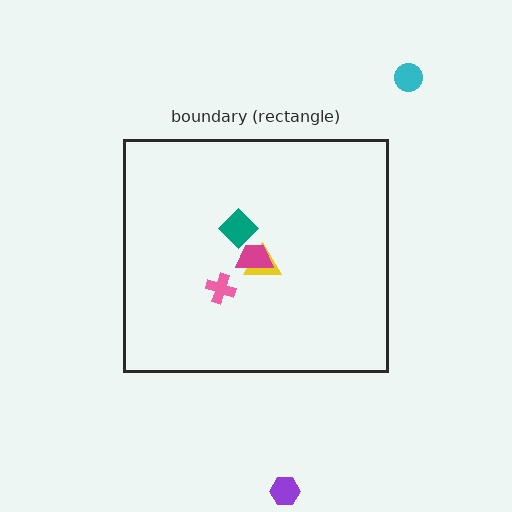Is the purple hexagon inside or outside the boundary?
Outside.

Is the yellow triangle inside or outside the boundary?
Inside.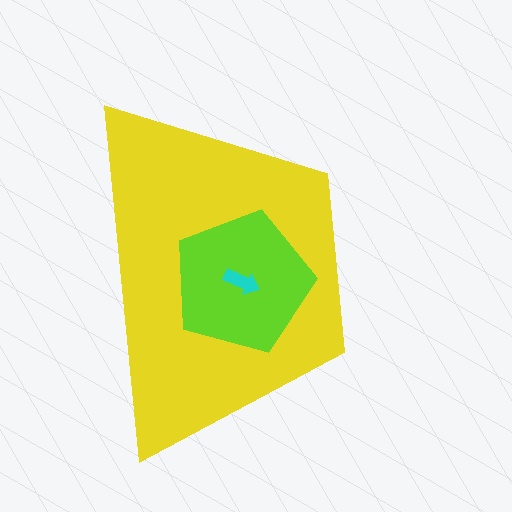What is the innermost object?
The cyan arrow.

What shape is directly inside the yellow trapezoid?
The lime pentagon.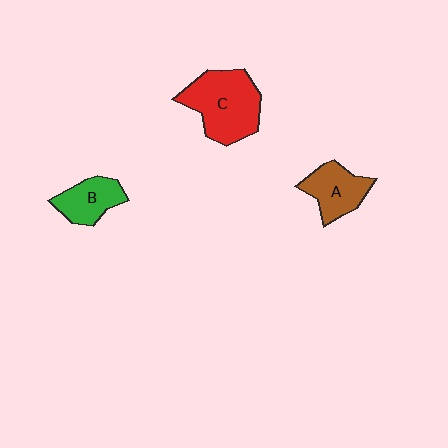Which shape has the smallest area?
Shape B (green).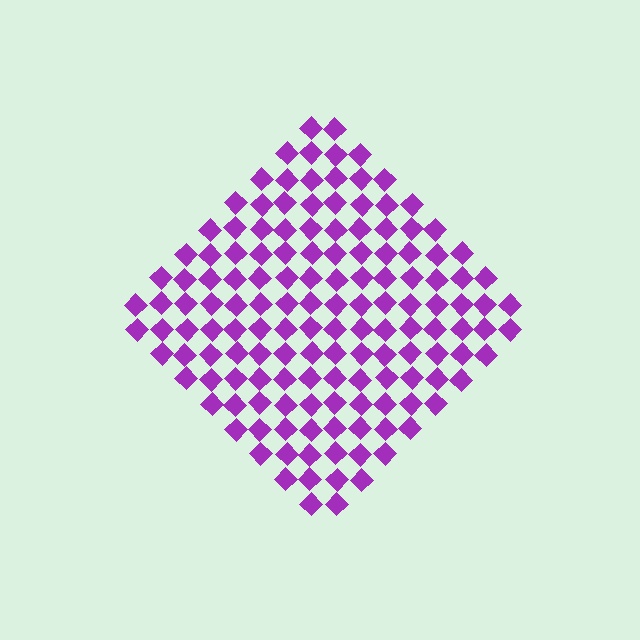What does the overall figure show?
The overall figure shows a diamond.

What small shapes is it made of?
It is made of small diamonds.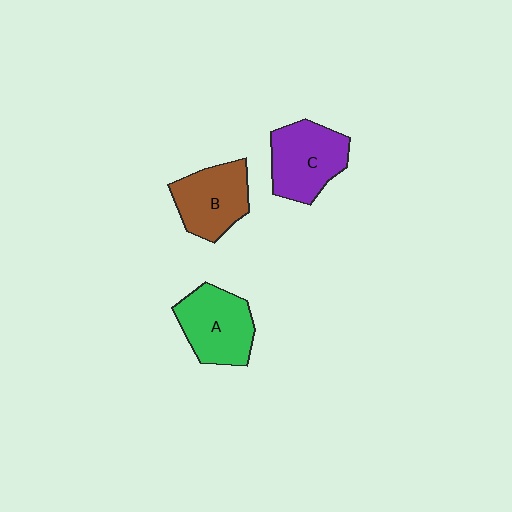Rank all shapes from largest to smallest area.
From largest to smallest: C (purple), A (green), B (brown).